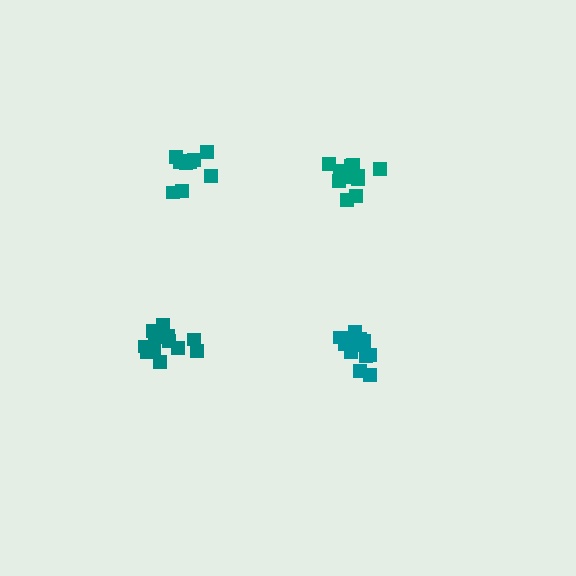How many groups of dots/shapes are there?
There are 4 groups.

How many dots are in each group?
Group 1: 15 dots, Group 2: 11 dots, Group 3: 13 dots, Group 4: 10 dots (49 total).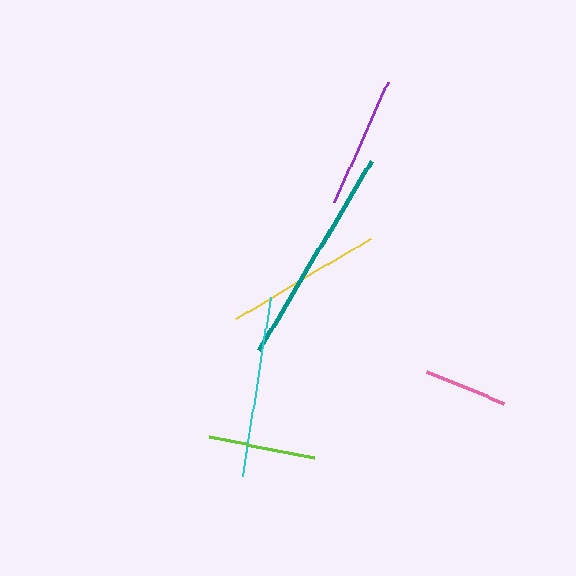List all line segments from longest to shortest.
From longest to shortest: teal, cyan, yellow, purple, lime, pink.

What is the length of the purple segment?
The purple segment is approximately 131 pixels long.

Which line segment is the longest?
The teal line is the longest at approximately 219 pixels.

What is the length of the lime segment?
The lime segment is approximately 107 pixels long.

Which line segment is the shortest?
The pink line is the shortest at approximately 83 pixels.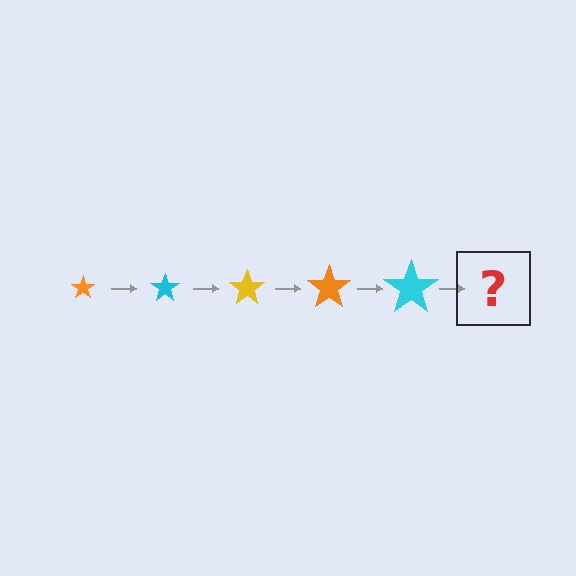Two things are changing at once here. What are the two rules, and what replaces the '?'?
The two rules are that the star grows larger each step and the color cycles through orange, cyan, and yellow. The '?' should be a yellow star, larger than the previous one.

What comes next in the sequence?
The next element should be a yellow star, larger than the previous one.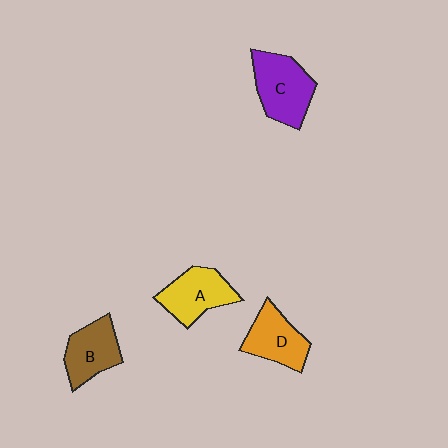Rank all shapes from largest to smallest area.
From largest to smallest: C (purple), A (yellow), D (orange), B (brown).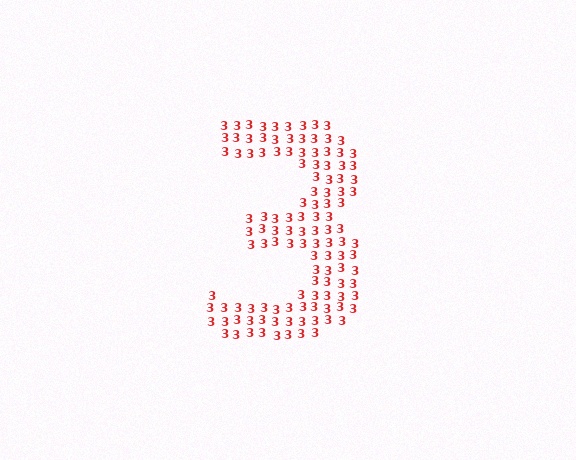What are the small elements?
The small elements are digit 3's.